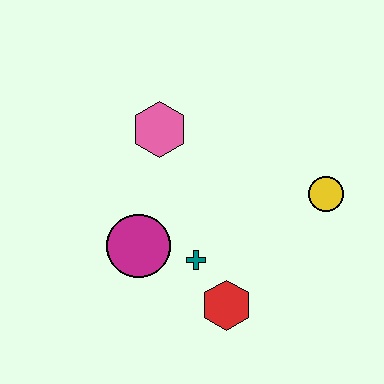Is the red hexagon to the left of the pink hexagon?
No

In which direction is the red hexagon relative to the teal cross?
The red hexagon is below the teal cross.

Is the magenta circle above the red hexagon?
Yes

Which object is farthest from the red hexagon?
The pink hexagon is farthest from the red hexagon.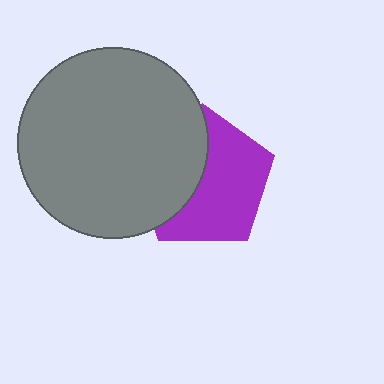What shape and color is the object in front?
The object in front is a gray circle.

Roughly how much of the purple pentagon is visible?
About half of it is visible (roughly 59%).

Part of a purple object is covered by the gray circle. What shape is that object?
It is a pentagon.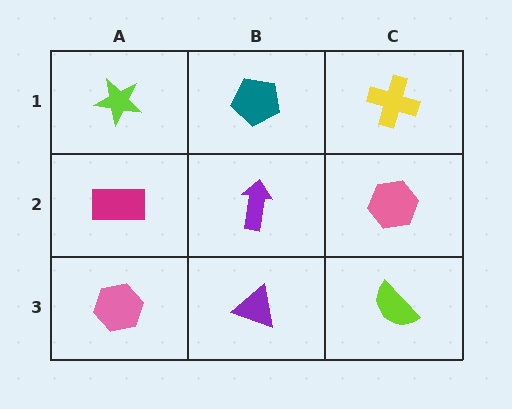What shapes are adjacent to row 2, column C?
A yellow cross (row 1, column C), a lime semicircle (row 3, column C), a purple arrow (row 2, column B).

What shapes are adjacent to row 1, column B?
A purple arrow (row 2, column B), a lime star (row 1, column A), a yellow cross (row 1, column C).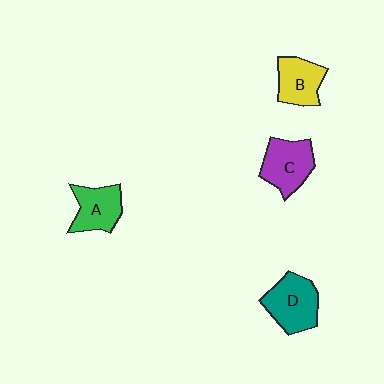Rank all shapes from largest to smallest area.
From largest to smallest: D (teal), C (purple), A (green), B (yellow).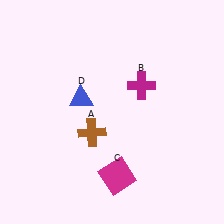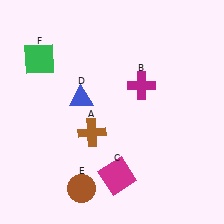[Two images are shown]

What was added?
A brown circle (E), a green square (F) were added in Image 2.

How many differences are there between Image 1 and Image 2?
There are 2 differences between the two images.